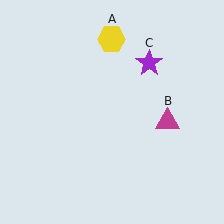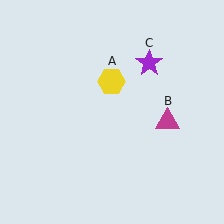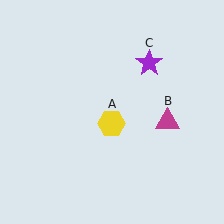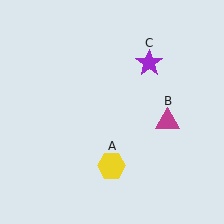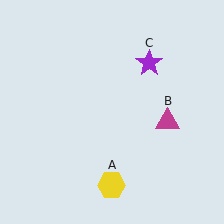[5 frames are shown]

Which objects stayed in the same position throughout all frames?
Magenta triangle (object B) and purple star (object C) remained stationary.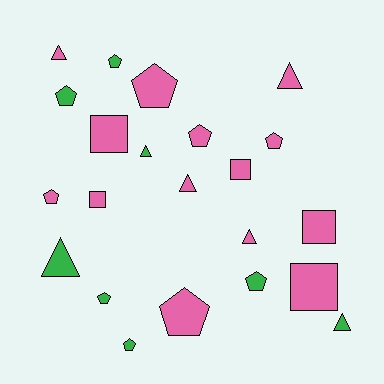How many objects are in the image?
There are 22 objects.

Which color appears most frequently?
Pink, with 14 objects.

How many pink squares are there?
There are 5 pink squares.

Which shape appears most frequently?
Pentagon, with 10 objects.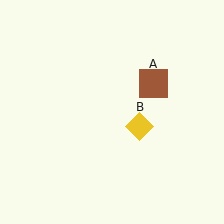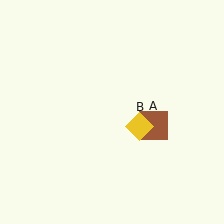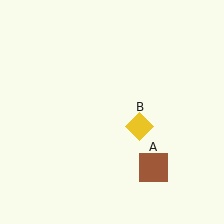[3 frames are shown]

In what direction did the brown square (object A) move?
The brown square (object A) moved down.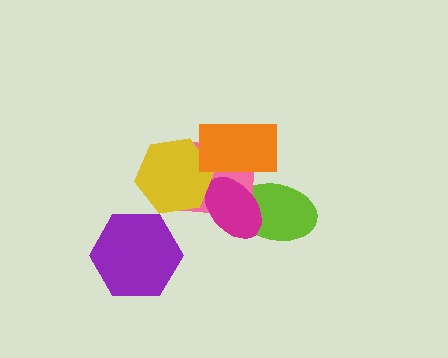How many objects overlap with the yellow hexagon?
3 objects overlap with the yellow hexagon.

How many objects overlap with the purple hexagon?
0 objects overlap with the purple hexagon.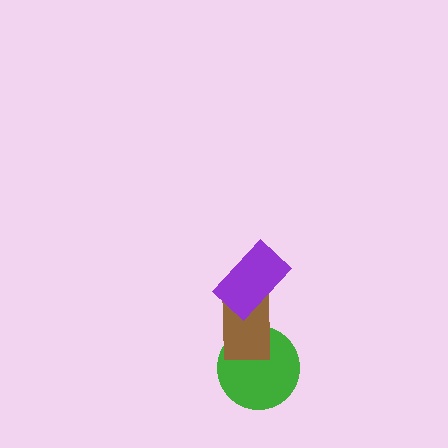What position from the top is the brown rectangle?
The brown rectangle is 2nd from the top.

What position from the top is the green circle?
The green circle is 3rd from the top.